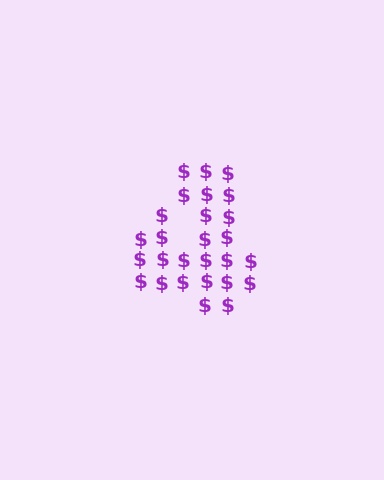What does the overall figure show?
The overall figure shows the digit 4.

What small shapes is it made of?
It is made of small dollar signs.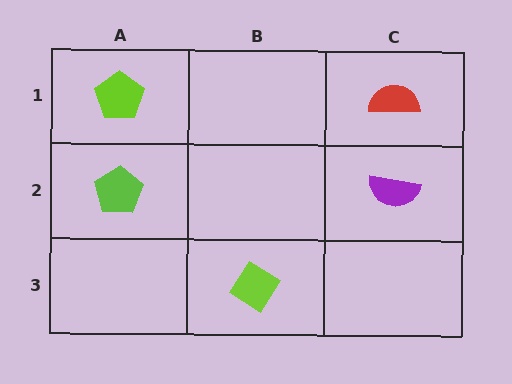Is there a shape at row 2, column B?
No, that cell is empty.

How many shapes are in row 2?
2 shapes.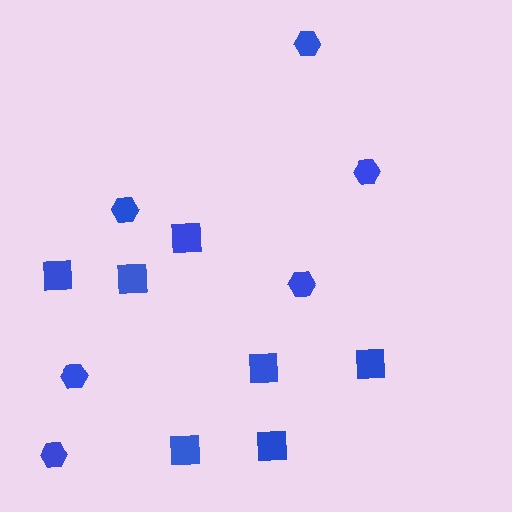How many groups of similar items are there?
There are 2 groups: one group of hexagons (6) and one group of squares (7).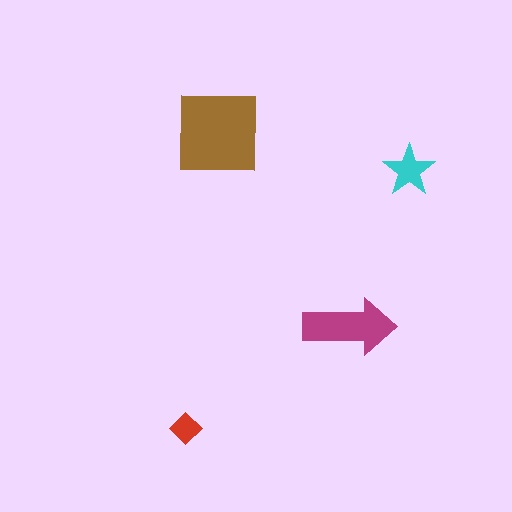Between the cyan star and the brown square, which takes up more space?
The brown square.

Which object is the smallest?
The red diamond.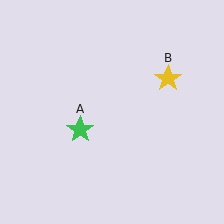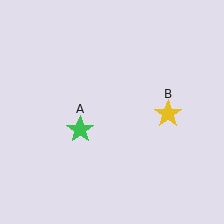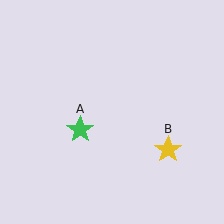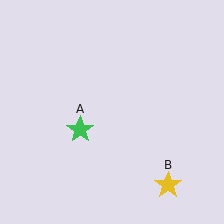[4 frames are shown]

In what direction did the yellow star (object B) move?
The yellow star (object B) moved down.